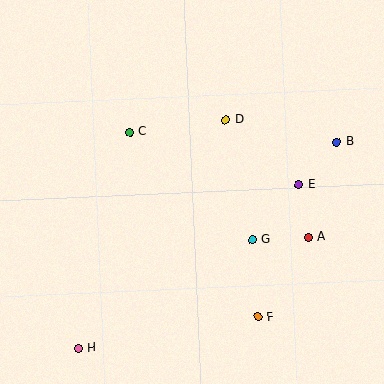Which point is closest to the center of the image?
Point G at (252, 240) is closest to the center.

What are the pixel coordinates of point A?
Point A is at (308, 237).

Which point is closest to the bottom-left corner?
Point H is closest to the bottom-left corner.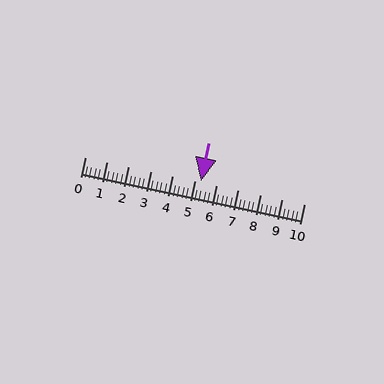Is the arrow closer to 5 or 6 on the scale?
The arrow is closer to 5.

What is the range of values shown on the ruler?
The ruler shows values from 0 to 10.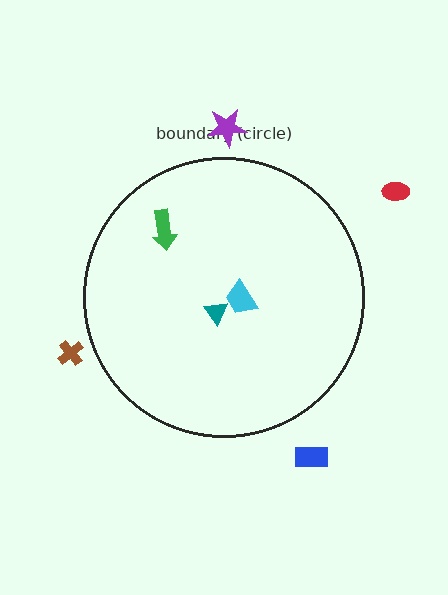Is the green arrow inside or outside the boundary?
Inside.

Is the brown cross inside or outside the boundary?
Outside.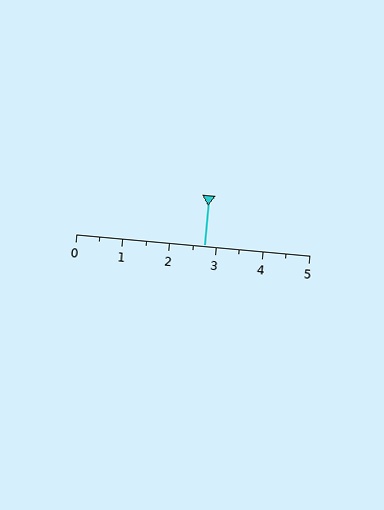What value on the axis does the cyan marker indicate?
The marker indicates approximately 2.8.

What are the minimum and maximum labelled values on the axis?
The axis runs from 0 to 5.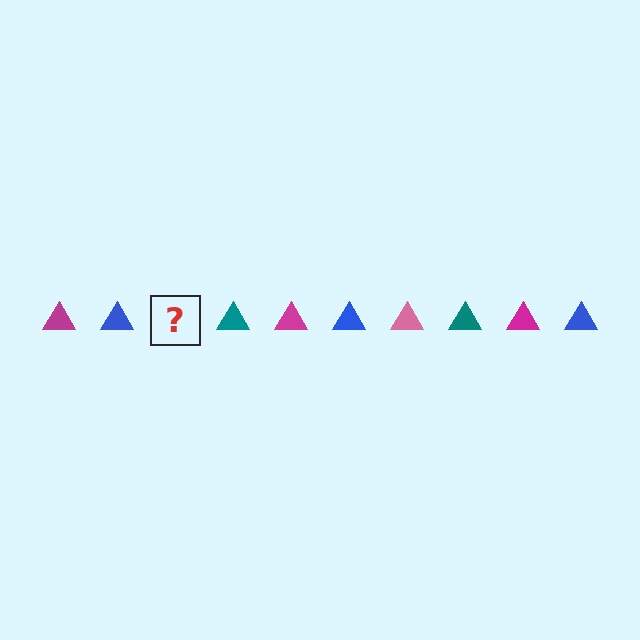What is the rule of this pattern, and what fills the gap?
The rule is that the pattern cycles through magenta, blue, pink, teal triangles. The gap should be filled with a pink triangle.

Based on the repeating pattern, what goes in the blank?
The blank should be a pink triangle.